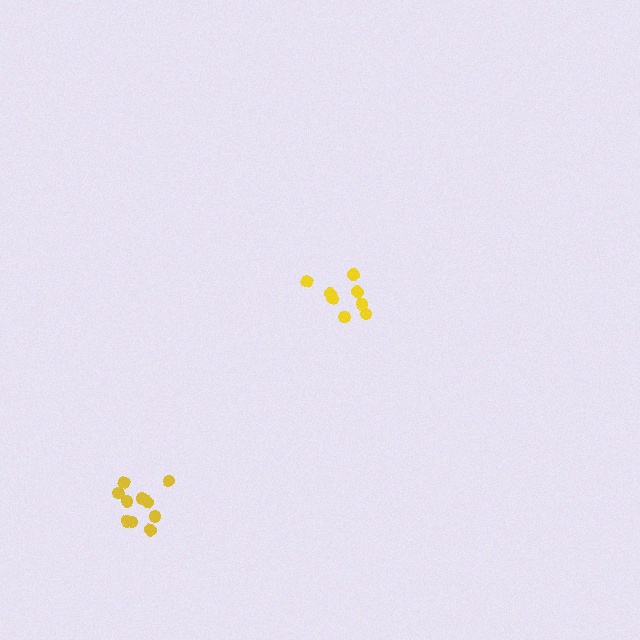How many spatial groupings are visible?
There are 2 spatial groupings.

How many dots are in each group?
Group 1: 8 dots, Group 2: 10 dots (18 total).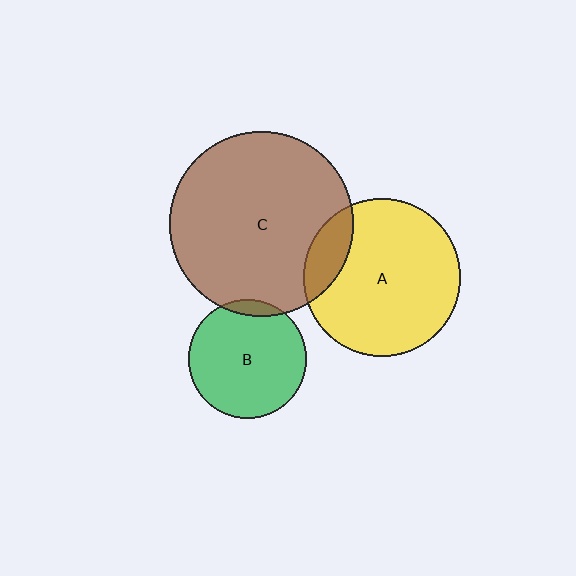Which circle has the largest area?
Circle C (brown).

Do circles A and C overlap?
Yes.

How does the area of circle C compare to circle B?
Approximately 2.4 times.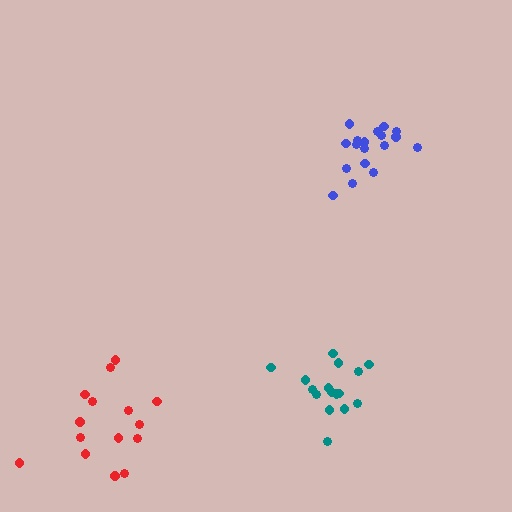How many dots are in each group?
Group 1: 18 dots, Group 2: 15 dots, Group 3: 16 dots (49 total).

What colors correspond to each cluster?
The clusters are colored: blue, red, teal.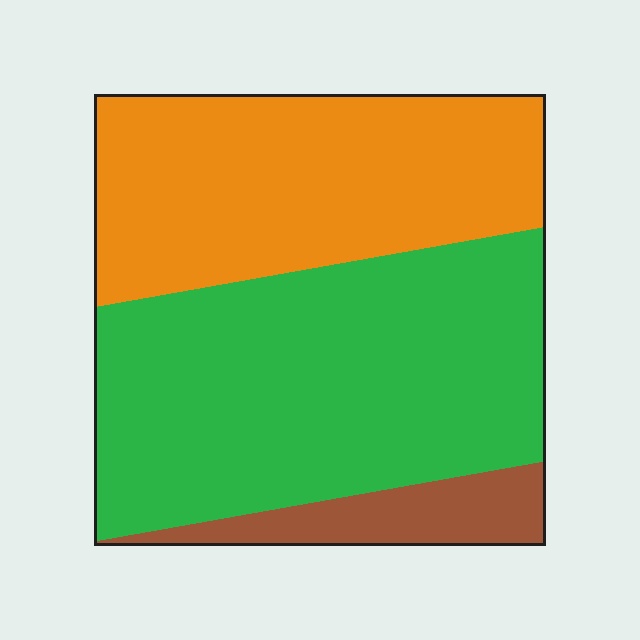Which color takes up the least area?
Brown, at roughly 10%.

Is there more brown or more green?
Green.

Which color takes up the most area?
Green, at roughly 50%.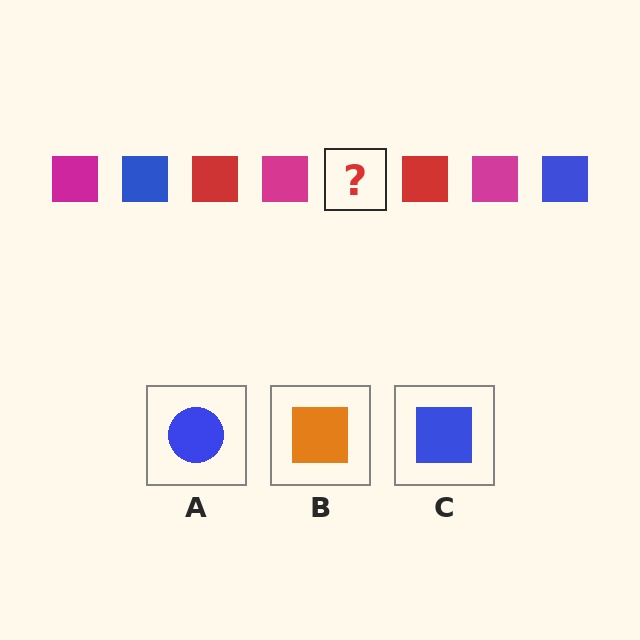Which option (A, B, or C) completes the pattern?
C.